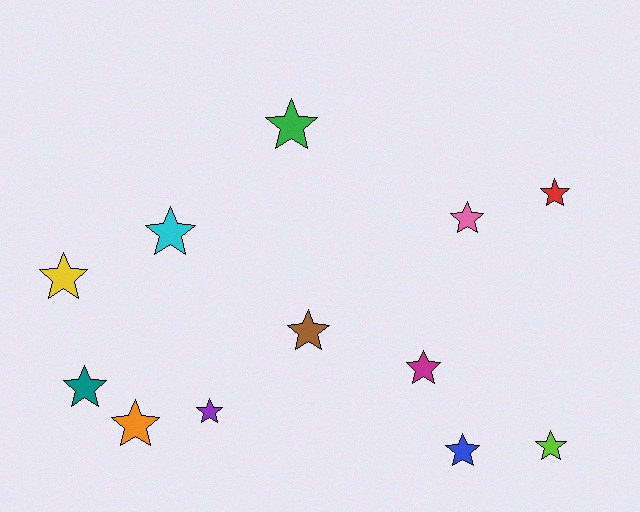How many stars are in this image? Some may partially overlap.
There are 12 stars.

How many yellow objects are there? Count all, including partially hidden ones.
There is 1 yellow object.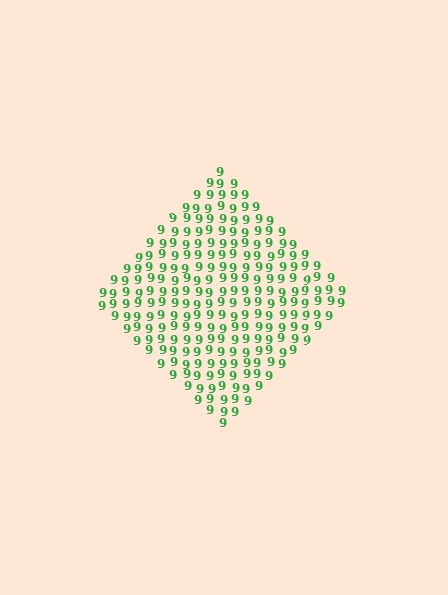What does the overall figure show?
The overall figure shows a diamond.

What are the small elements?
The small elements are digit 9's.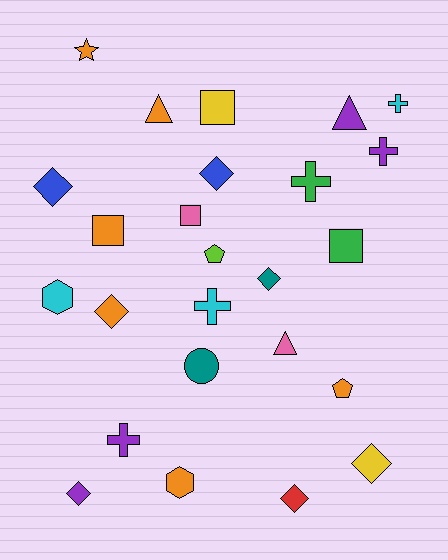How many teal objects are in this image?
There are 2 teal objects.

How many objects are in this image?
There are 25 objects.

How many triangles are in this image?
There are 3 triangles.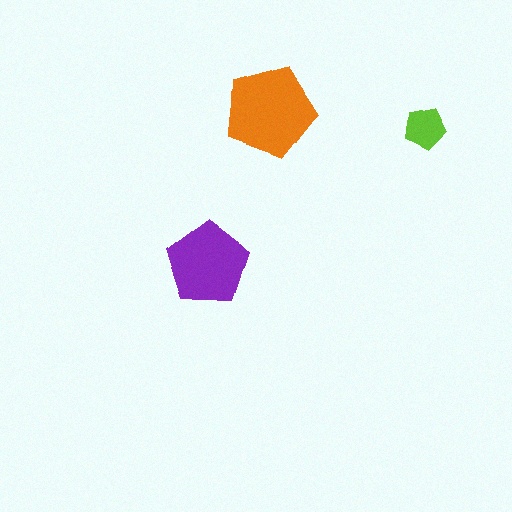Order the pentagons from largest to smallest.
the orange one, the purple one, the lime one.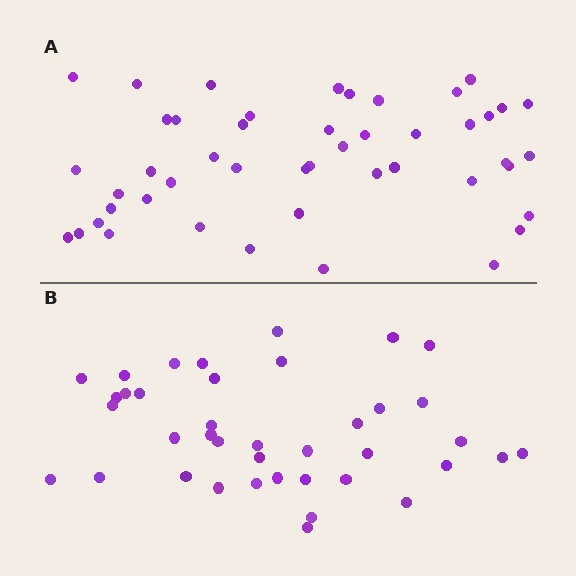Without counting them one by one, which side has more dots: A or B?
Region A (the top region) has more dots.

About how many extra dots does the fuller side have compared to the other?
Region A has roughly 8 or so more dots than region B.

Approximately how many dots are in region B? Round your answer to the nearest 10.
About 40 dots. (The exact count is 39, which rounds to 40.)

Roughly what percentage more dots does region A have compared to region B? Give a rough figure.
About 20% more.